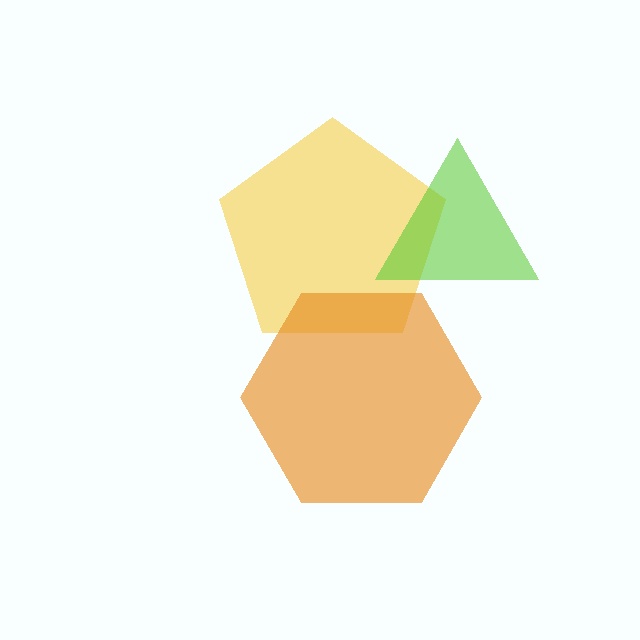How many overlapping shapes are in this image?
There are 3 overlapping shapes in the image.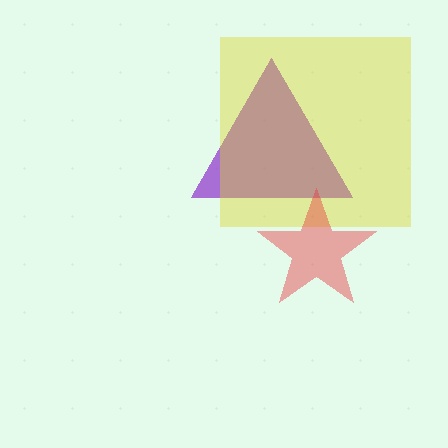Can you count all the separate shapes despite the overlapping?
Yes, there are 3 separate shapes.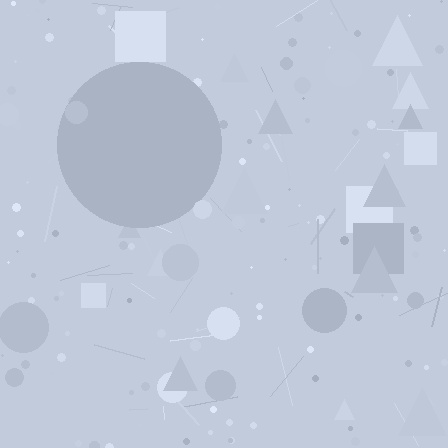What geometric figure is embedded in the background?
A circle is embedded in the background.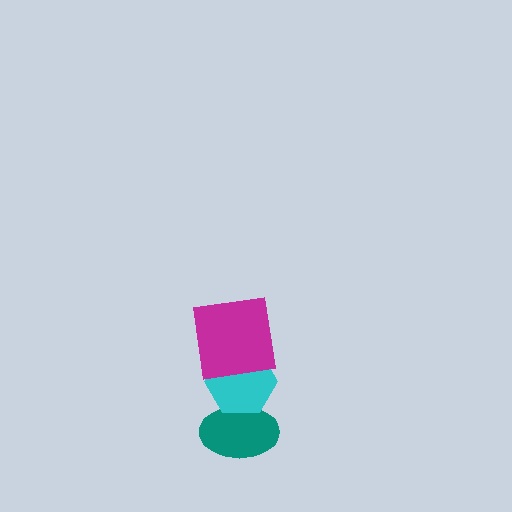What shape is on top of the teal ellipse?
The cyan hexagon is on top of the teal ellipse.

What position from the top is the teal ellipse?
The teal ellipse is 3rd from the top.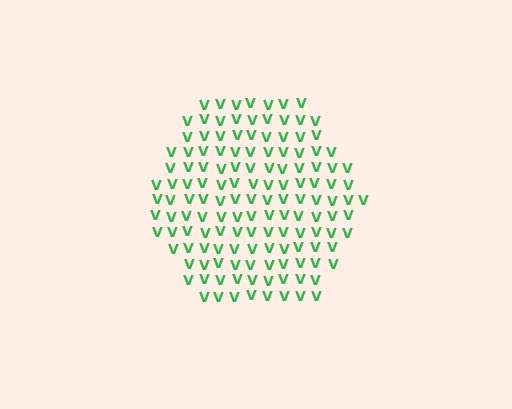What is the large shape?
The large shape is a hexagon.